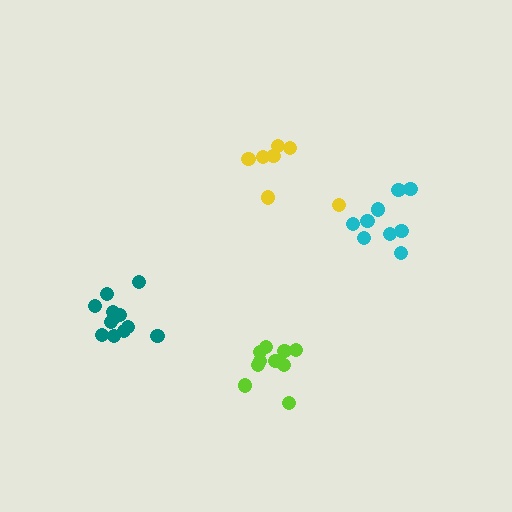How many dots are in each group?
Group 1: 7 dots, Group 2: 10 dots, Group 3: 9 dots, Group 4: 12 dots (38 total).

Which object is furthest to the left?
The teal cluster is leftmost.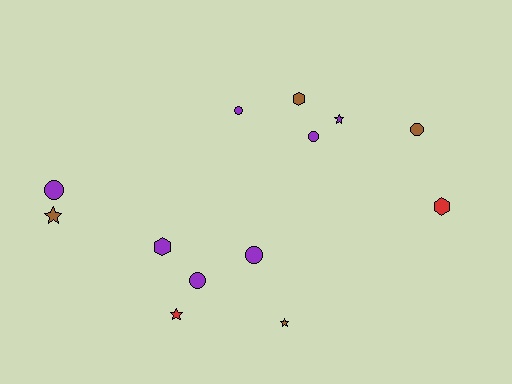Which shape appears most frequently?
Circle, with 6 objects.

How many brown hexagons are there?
There is 1 brown hexagon.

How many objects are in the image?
There are 13 objects.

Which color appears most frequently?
Purple, with 7 objects.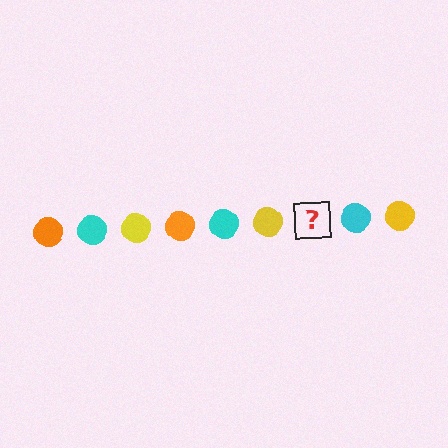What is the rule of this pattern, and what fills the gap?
The rule is that the pattern cycles through orange, cyan, yellow circles. The gap should be filled with an orange circle.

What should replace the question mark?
The question mark should be replaced with an orange circle.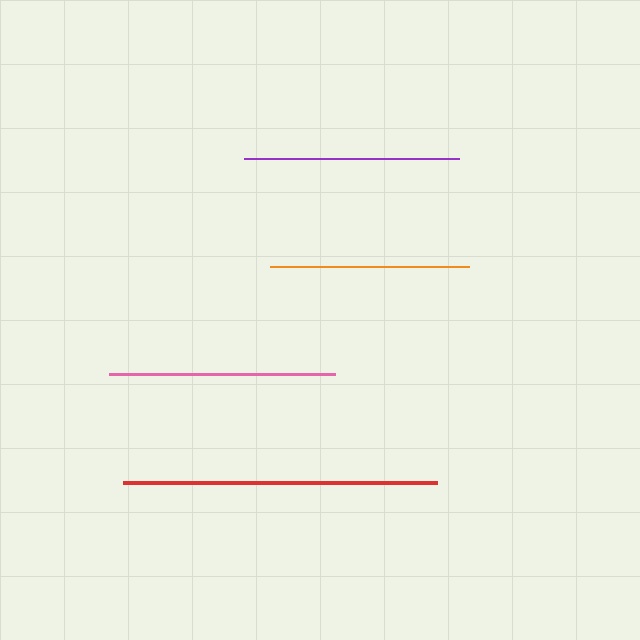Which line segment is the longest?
The red line is the longest at approximately 315 pixels.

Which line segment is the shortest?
The orange line is the shortest at approximately 199 pixels.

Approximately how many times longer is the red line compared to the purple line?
The red line is approximately 1.5 times the length of the purple line.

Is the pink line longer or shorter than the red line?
The red line is longer than the pink line.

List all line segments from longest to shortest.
From longest to shortest: red, pink, purple, orange.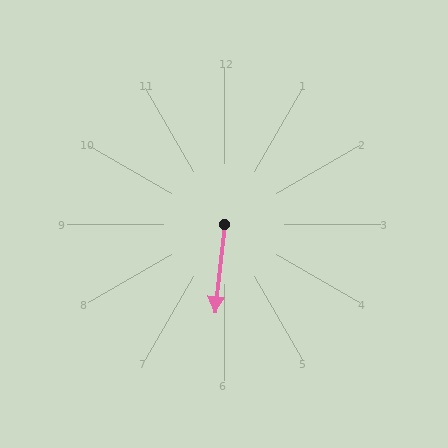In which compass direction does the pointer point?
South.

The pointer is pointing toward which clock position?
Roughly 6 o'clock.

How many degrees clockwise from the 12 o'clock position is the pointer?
Approximately 186 degrees.